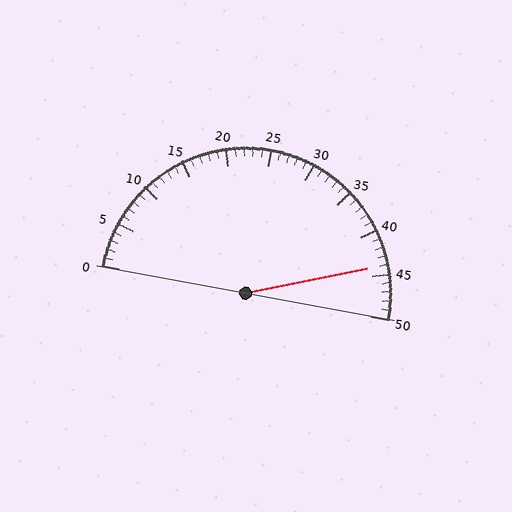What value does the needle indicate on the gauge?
The needle indicates approximately 44.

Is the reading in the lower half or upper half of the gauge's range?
The reading is in the upper half of the range (0 to 50).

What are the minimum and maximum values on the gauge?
The gauge ranges from 0 to 50.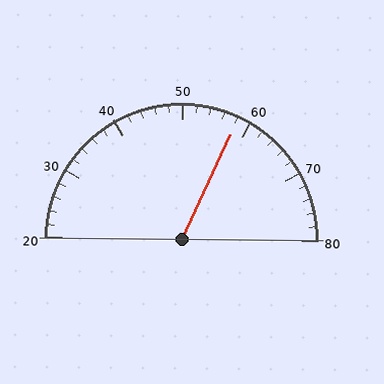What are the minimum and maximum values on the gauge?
The gauge ranges from 20 to 80.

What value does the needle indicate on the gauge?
The needle indicates approximately 58.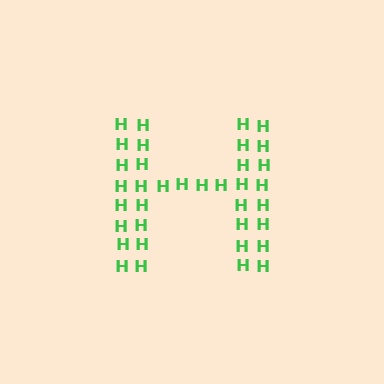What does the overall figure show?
The overall figure shows the letter H.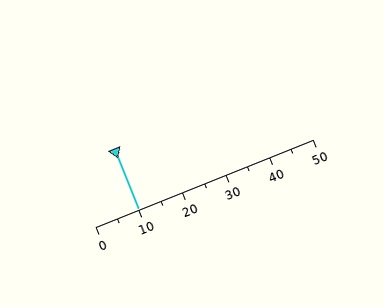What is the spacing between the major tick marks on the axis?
The major ticks are spaced 10 apart.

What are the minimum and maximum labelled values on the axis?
The axis runs from 0 to 50.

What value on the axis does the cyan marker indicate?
The marker indicates approximately 10.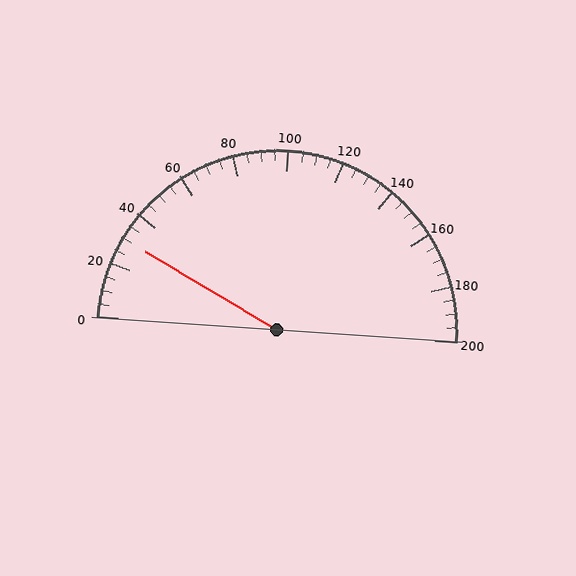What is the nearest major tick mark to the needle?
The nearest major tick mark is 40.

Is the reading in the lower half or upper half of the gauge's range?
The reading is in the lower half of the range (0 to 200).